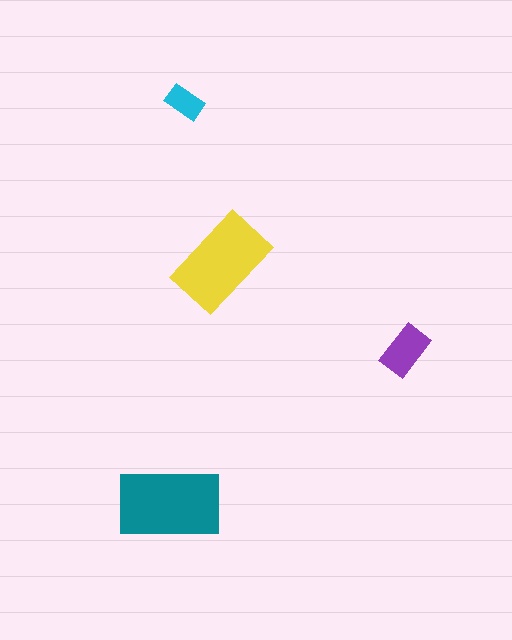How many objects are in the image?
There are 4 objects in the image.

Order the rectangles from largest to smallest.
the teal one, the yellow one, the purple one, the cyan one.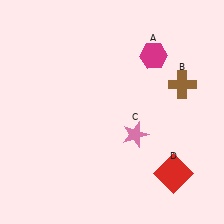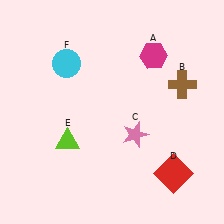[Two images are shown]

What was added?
A lime triangle (E), a cyan circle (F) were added in Image 2.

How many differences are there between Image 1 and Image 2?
There are 2 differences between the two images.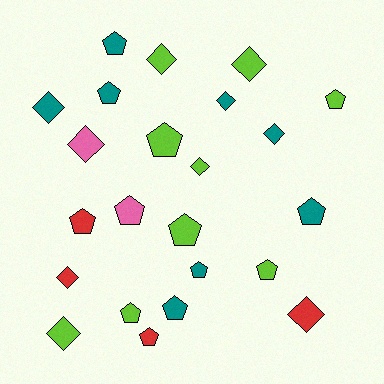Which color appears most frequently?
Lime, with 9 objects.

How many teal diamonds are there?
There are 3 teal diamonds.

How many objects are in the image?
There are 23 objects.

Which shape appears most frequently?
Pentagon, with 13 objects.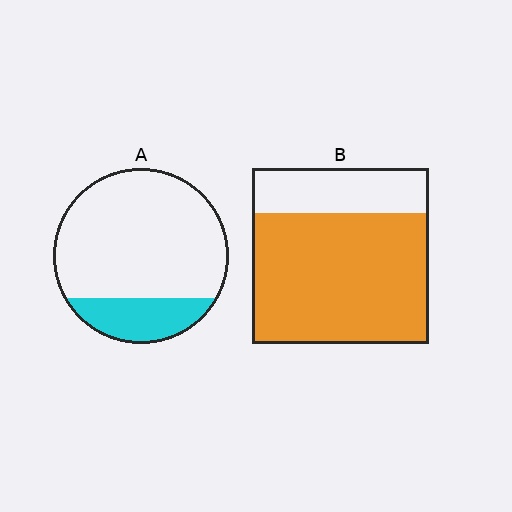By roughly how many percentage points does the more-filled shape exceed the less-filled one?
By roughly 55 percentage points (B over A).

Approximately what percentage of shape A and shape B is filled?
A is approximately 20% and B is approximately 75%.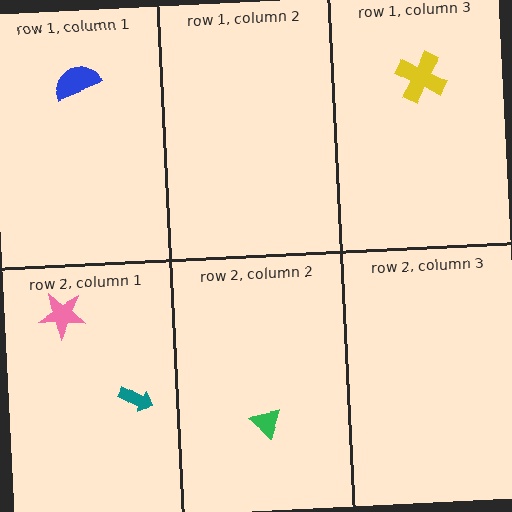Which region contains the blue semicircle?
The row 1, column 1 region.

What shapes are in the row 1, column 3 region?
The yellow cross.